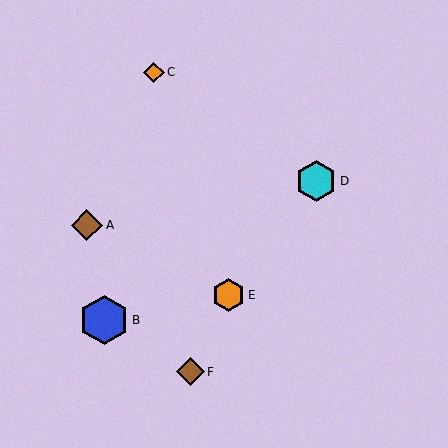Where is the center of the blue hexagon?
The center of the blue hexagon is at (104, 320).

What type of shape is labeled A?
Shape A is a brown diamond.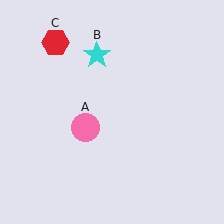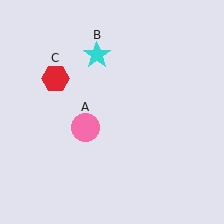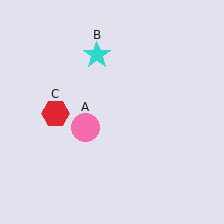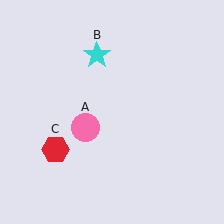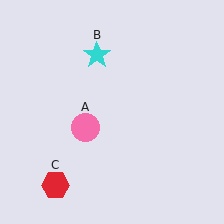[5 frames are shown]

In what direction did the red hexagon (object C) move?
The red hexagon (object C) moved down.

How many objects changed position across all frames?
1 object changed position: red hexagon (object C).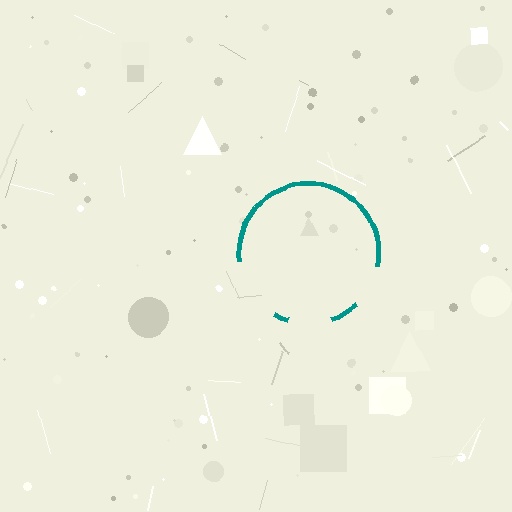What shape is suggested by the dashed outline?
The dashed outline suggests a circle.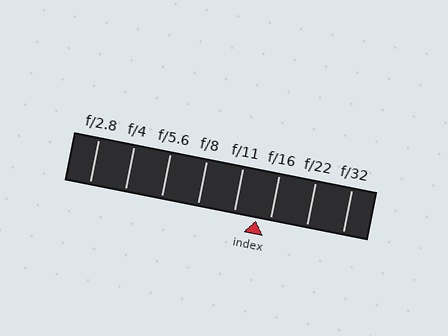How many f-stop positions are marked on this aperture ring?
There are 8 f-stop positions marked.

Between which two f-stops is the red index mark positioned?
The index mark is between f/11 and f/16.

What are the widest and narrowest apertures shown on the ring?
The widest aperture shown is f/2.8 and the narrowest is f/32.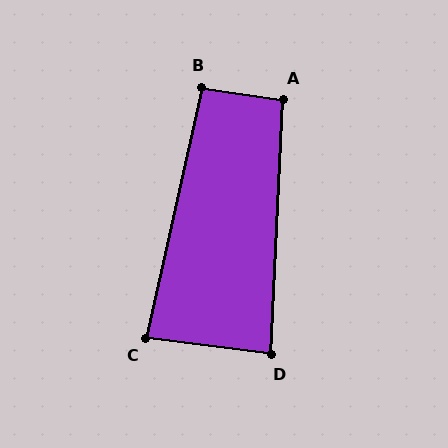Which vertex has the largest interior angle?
A, at approximately 95 degrees.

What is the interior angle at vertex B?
Approximately 95 degrees (approximately right).